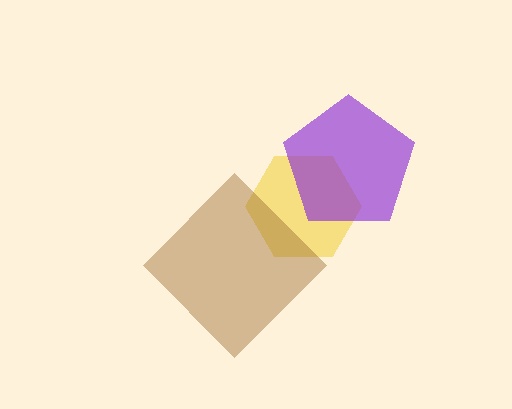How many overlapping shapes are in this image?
There are 3 overlapping shapes in the image.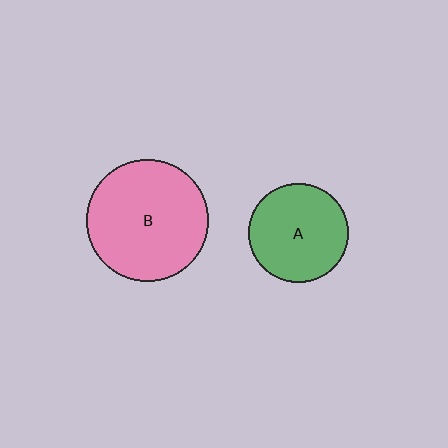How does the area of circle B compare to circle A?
Approximately 1.5 times.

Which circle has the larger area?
Circle B (pink).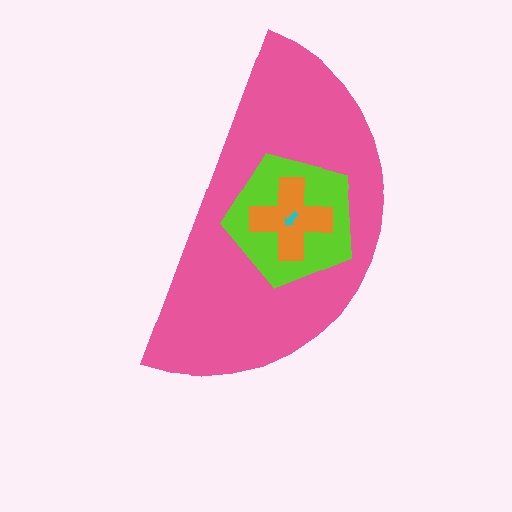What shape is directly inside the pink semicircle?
The lime pentagon.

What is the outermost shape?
The pink semicircle.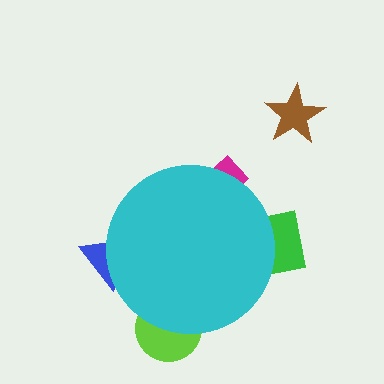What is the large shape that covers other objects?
A cyan circle.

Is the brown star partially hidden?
No, the brown star is fully visible.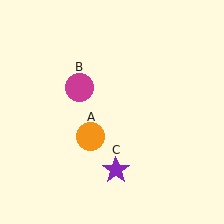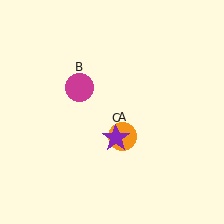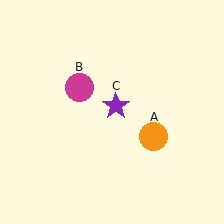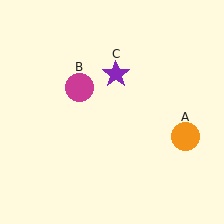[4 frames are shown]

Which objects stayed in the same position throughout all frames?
Magenta circle (object B) remained stationary.